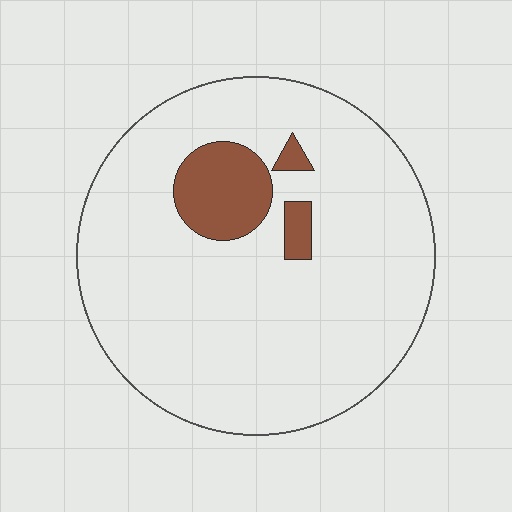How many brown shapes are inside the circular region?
3.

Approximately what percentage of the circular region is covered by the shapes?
Approximately 10%.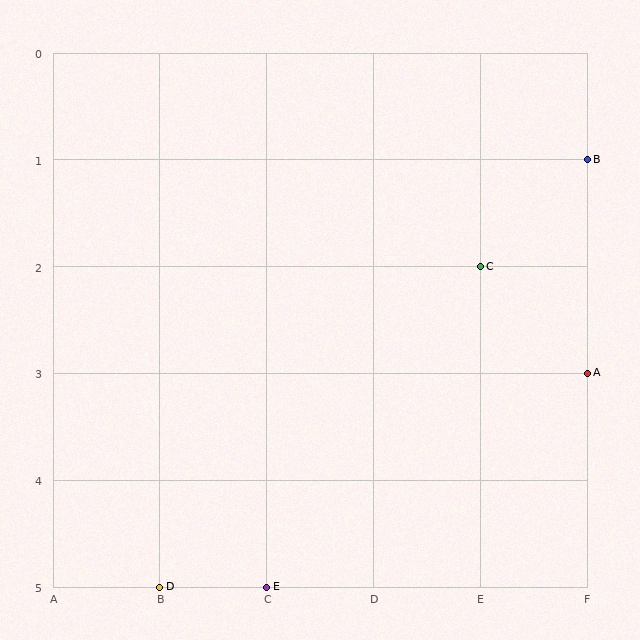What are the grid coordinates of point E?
Point E is at grid coordinates (C, 5).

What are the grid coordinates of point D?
Point D is at grid coordinates (B, 5).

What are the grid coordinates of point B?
Point B is at grid coordinates (F, 1).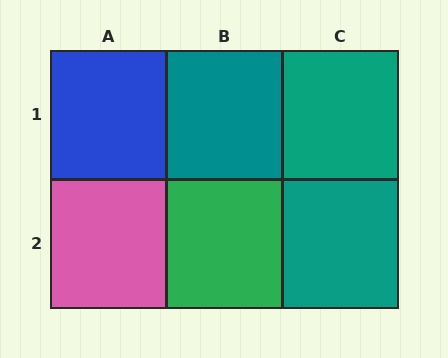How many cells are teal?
3 cells are teal.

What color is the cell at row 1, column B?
Teal.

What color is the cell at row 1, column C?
Teal.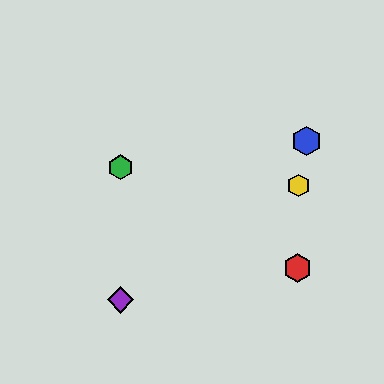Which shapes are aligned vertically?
The green hexagon, the purple diamond are aligned vertically.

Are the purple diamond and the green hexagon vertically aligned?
Yes, both are at x≈121.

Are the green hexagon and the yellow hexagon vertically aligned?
No, the green hexagon is at x≈121 and the yellow hexagon is at x≈298.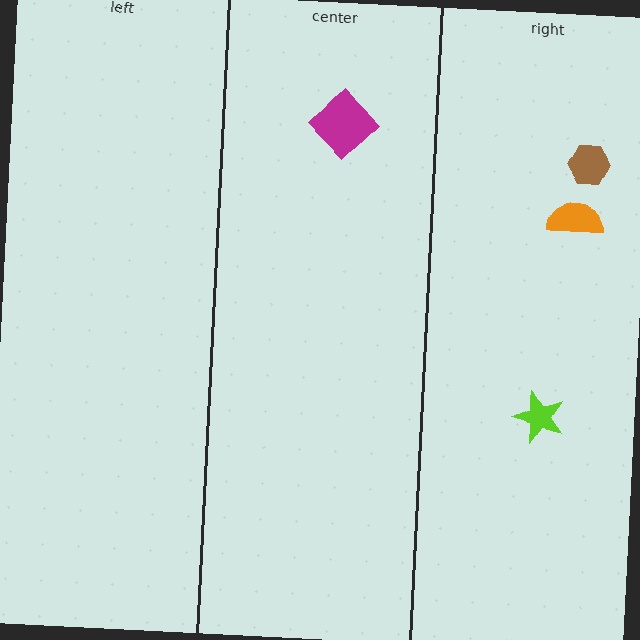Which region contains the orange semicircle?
The right region.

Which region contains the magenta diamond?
The center region.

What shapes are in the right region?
The brown hexagon, the orange semicircle, the lime star.